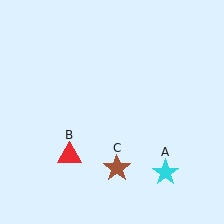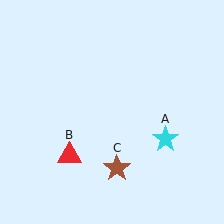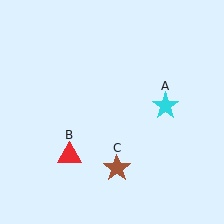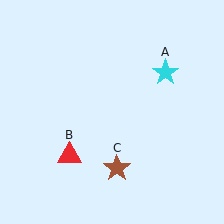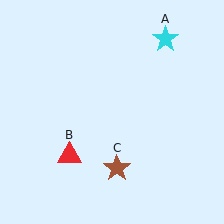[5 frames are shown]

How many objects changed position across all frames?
1 object changed position: cyan star (object A).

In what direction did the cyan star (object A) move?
The cyan star (object A) moved up.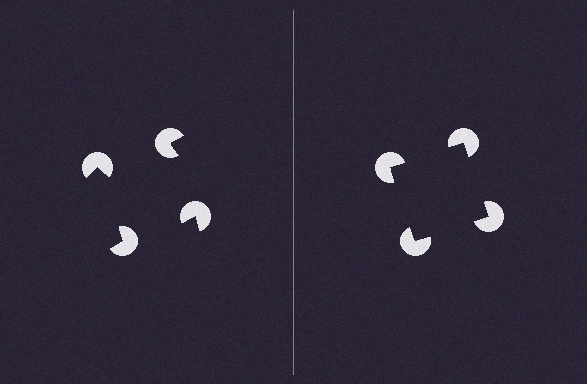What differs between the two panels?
The pac-man discs are positioned identically on both sides; only the wedge orientations differ. On the right they align to a square; on the left they are misaligned.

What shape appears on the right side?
An illusory square.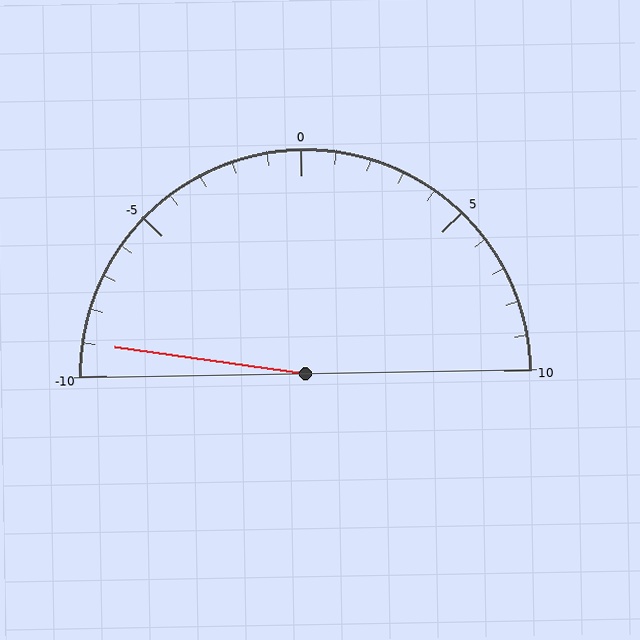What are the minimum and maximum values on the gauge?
The gauge ranges from -10 to 10.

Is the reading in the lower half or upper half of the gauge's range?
The reading is in the lower half of the range (-10 to 10).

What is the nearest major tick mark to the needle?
The nearest major tick mark is -10.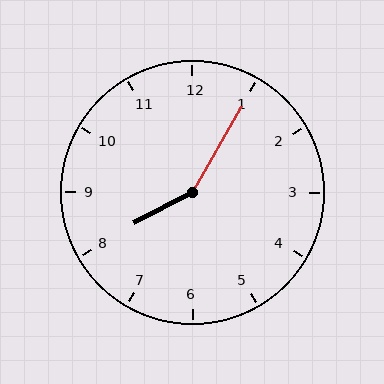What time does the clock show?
8:05.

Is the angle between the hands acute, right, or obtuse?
It is obtuse.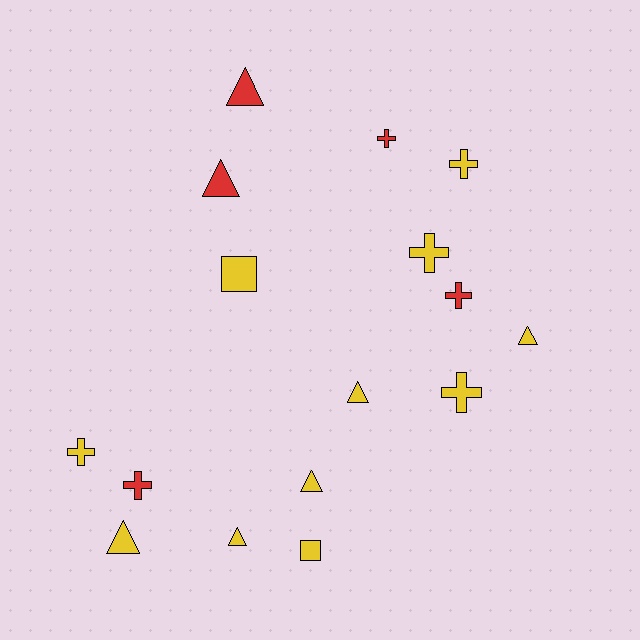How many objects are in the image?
There are 16 objects.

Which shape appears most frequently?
Triangle, with 7 objects.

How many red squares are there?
There are no red squares.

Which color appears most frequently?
Yellow, with 11 objects.